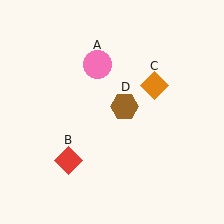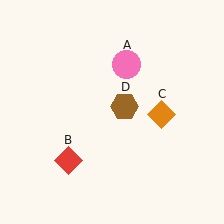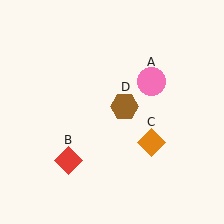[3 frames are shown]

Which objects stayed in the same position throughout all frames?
Red diamond (object B) and brown hexagon (object D) remained stationary.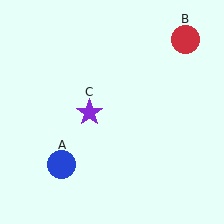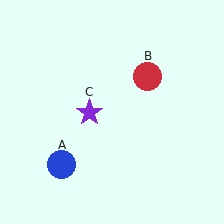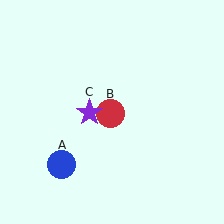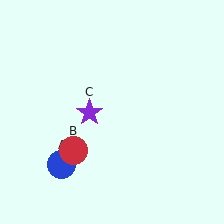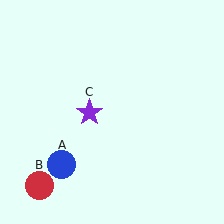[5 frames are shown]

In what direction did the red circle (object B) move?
The red circle (object B) moved down and to the left.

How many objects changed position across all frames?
1 object changed position: red circle (object B).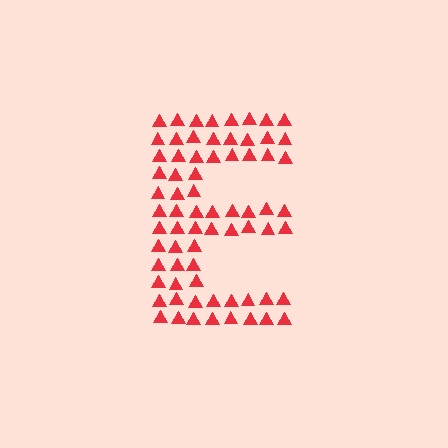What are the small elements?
The small elements are triangles.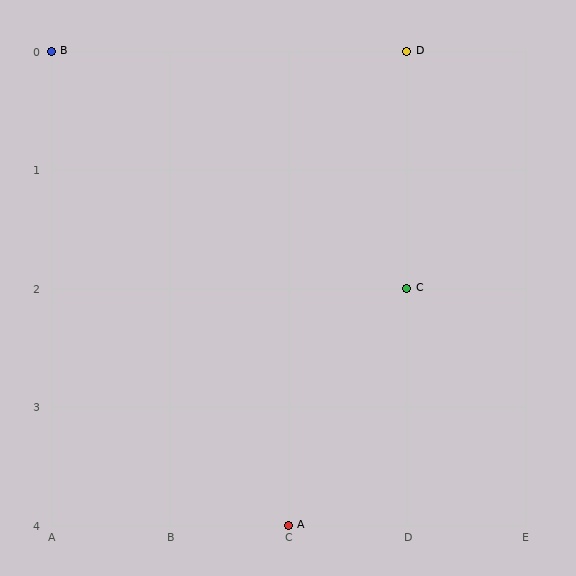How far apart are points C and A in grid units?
Points C and A are 1 column and 2 rows apart (about 2.2 grid units diagonally).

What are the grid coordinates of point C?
Point C is at grid coordinates (D, 2).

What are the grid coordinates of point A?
Point A is at grid coordinates (C, 4).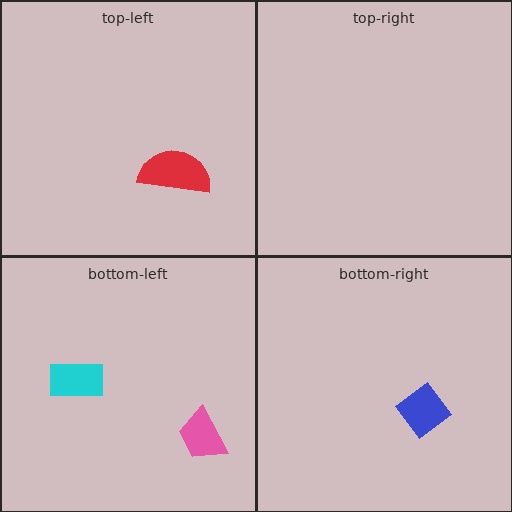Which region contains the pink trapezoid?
The bottom-left region.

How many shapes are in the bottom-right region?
1.